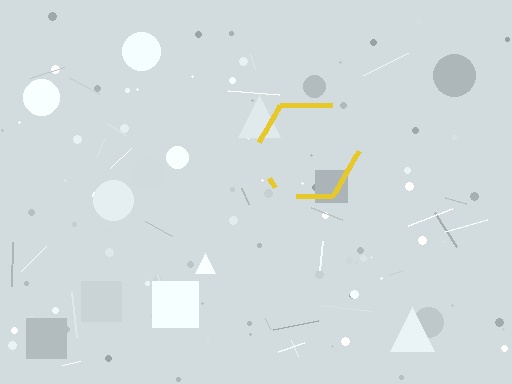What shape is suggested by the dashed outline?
The dashed outline suggests a hexagon.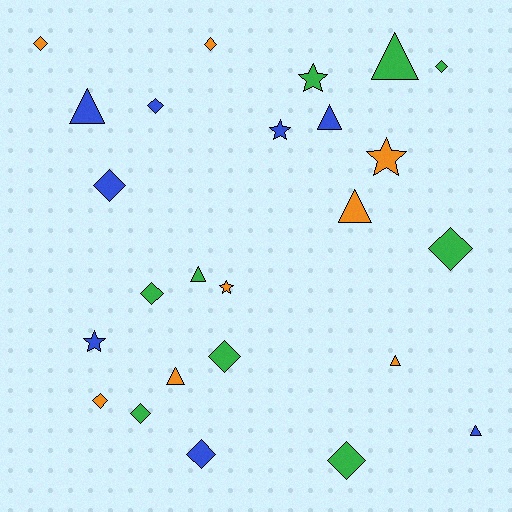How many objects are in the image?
There are 25 objects.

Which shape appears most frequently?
Diamond, with 12 objects.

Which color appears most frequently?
Green, with 9 objects.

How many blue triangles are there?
There are 3 blue triangles.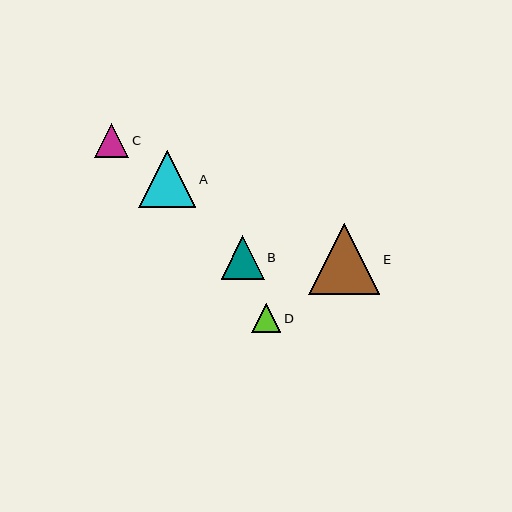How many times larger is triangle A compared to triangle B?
Triangle A is approximately 1.3 times the size of triangle B.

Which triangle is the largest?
Triangle E is the largest with a size of approximately 71 pixels.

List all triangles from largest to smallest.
From largest to smallest: E, A, B, C, D.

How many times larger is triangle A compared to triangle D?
Triangle A is approximately 2.0 times the size of triangle D.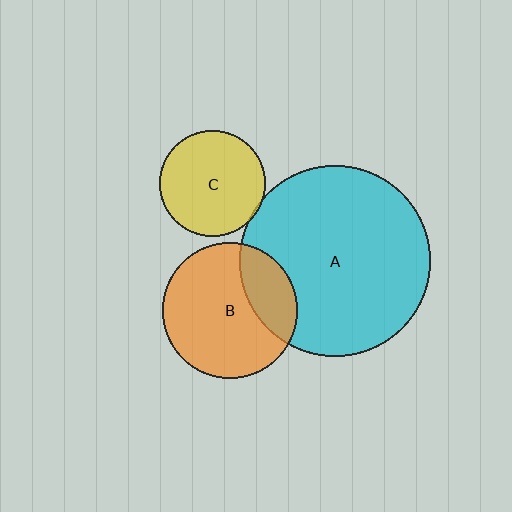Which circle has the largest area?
Circle A (cyan).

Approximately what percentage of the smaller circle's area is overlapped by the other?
Approximately 5%.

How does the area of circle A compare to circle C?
Approximately 3.2 times.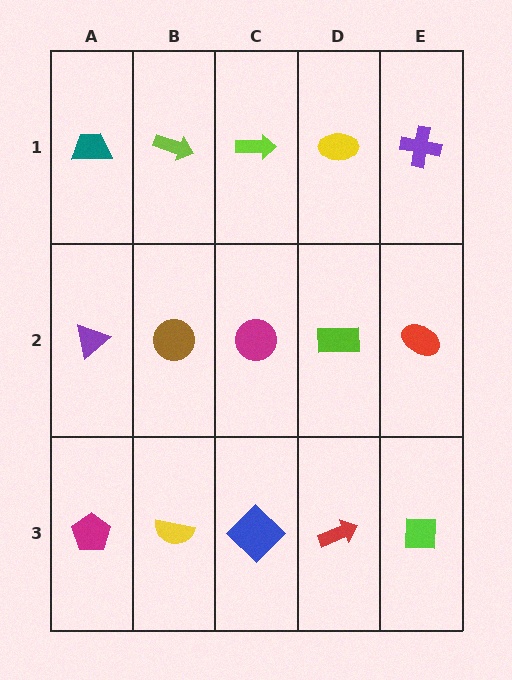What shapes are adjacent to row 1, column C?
A magenta circle (row 2, column C), a lime arrow (row 1, column B), a yellow ellipse (row 1, column D).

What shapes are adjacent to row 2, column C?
A lime arrow (row 1, column C), a blue diamond (row 3, column C), a brown circle (row 2, column B), a lime rectangle (row 2, column D).